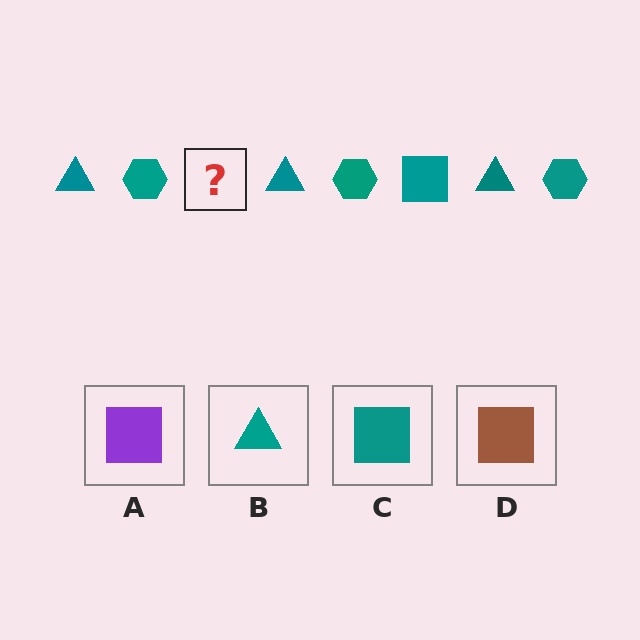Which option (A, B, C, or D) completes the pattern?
C.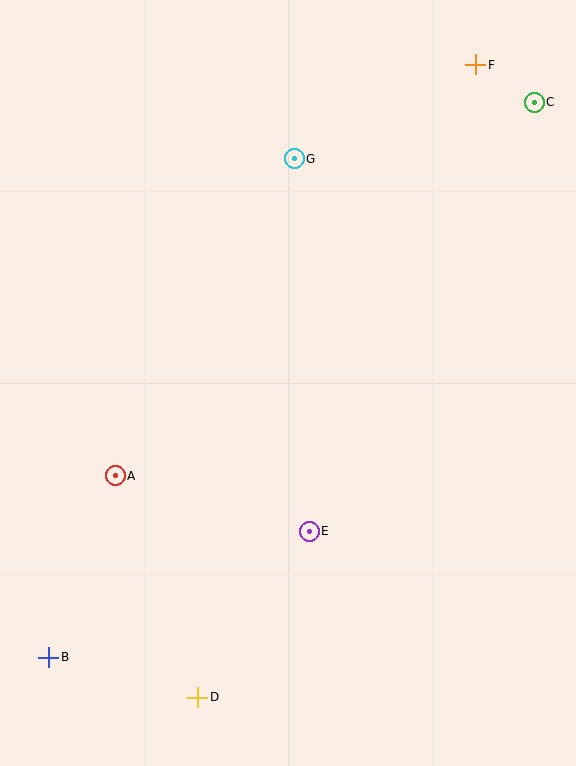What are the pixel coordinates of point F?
Point F is at (476, 65).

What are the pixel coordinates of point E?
Point E is at (309, 531).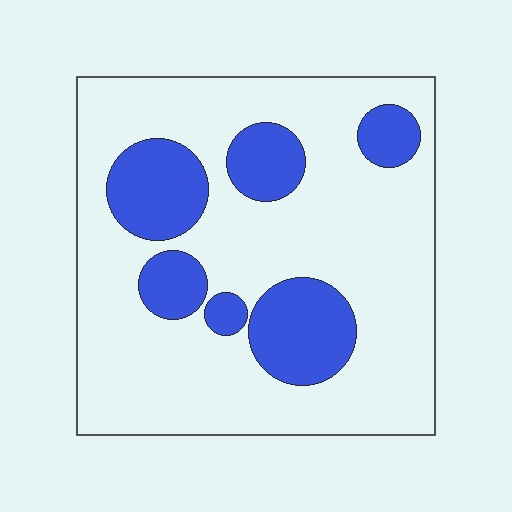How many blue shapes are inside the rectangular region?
6.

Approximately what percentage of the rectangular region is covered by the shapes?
Approximately 25%.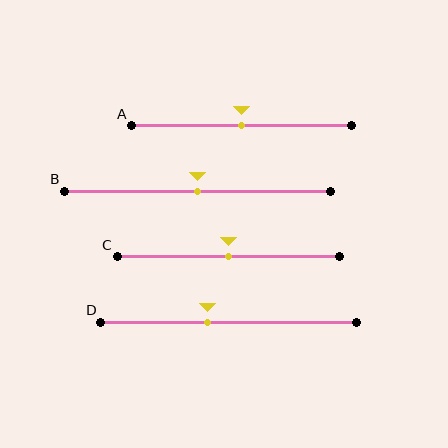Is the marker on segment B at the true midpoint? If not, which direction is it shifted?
Yes, the marker on segment B is at the true midpoint.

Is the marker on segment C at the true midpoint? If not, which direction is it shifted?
Yes, the marker on segment C is at the true midpoint.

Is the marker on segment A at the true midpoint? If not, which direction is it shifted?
Yes, the marker on segment A is at the true midpoint.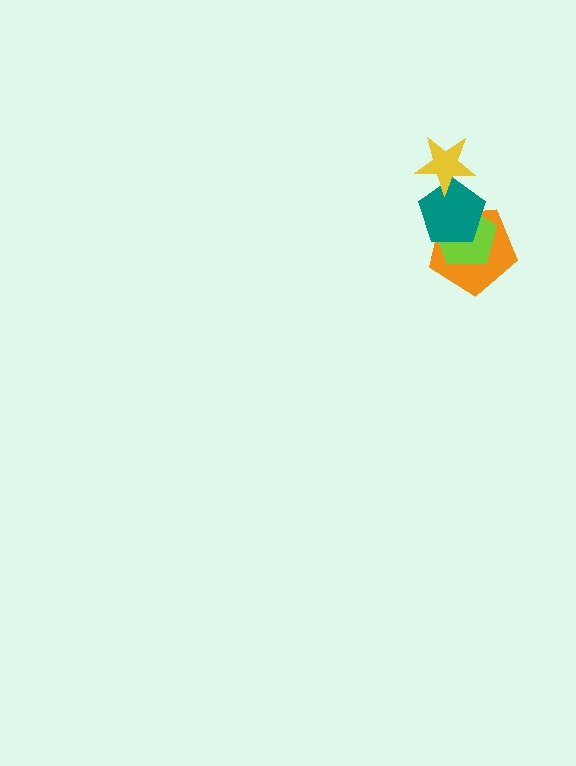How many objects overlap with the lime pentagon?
2 objects overlap with the lime pentagon.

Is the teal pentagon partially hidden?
Yes, it is partially covered by another shape.